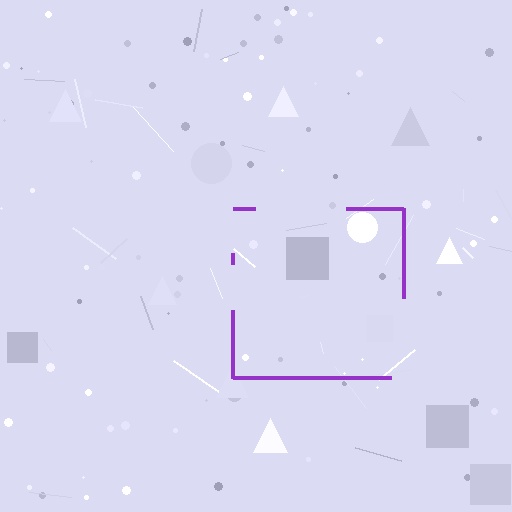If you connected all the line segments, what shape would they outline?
They would outline a square.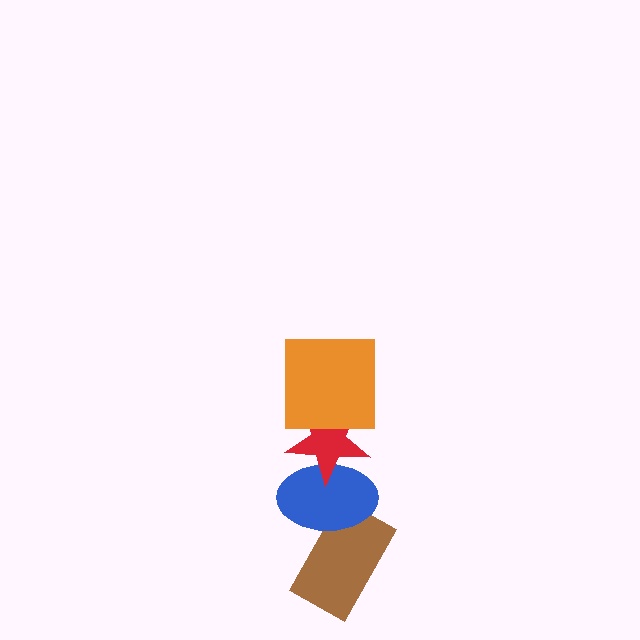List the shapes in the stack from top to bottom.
From top to bottom: the orange square, the red star, the blue ellipse, the brown rectangle.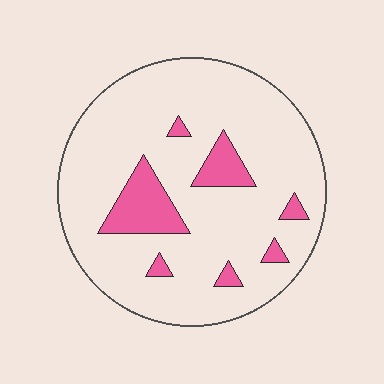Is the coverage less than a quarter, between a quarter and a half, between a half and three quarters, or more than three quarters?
Less than a quarter.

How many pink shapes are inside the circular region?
7.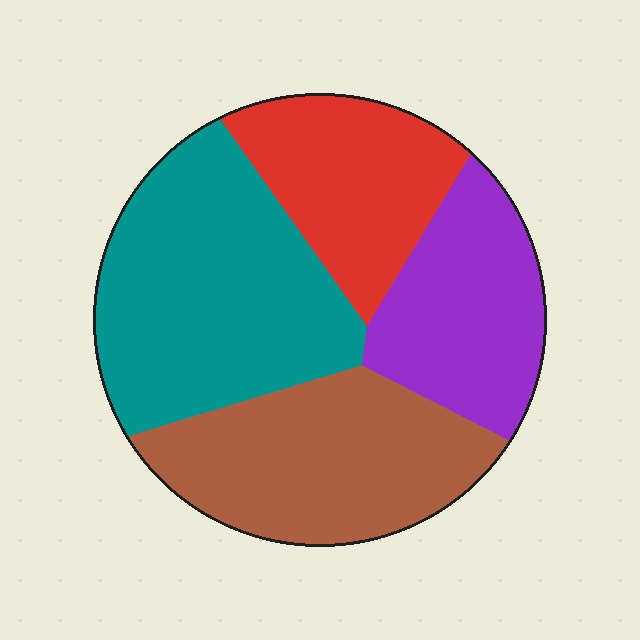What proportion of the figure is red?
Red takes up about one fifth (1/5) of the figure.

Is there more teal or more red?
Teal.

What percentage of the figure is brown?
Brown takes up between a sixth and a third of the figure.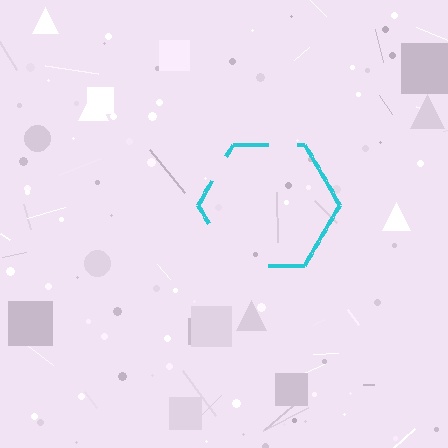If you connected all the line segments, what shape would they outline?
They would outline a hexagon.